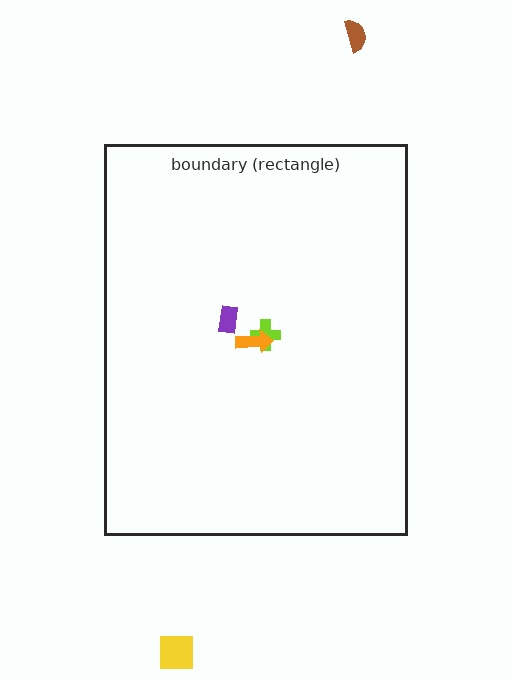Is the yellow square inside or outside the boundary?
Outside.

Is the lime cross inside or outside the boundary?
Inside.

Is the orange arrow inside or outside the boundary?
Inside.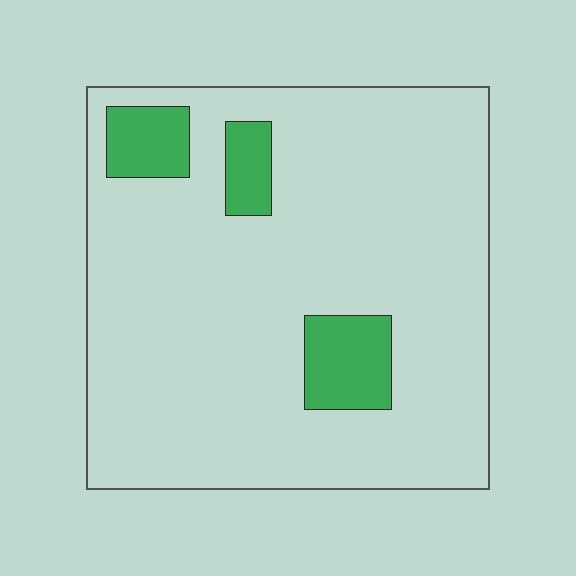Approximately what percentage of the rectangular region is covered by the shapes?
Approximately 10%.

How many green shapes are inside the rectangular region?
3.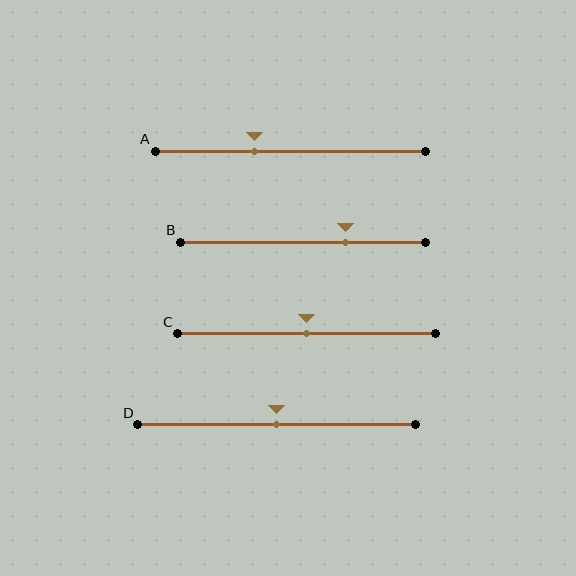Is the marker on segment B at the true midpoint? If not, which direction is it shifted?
No, the marker on segment B is shifted to the right by about 17% of the segment length.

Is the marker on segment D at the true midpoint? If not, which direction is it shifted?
Yes, the marker on segment D is at the true midpoint.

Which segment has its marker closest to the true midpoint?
Segment C has its marker closest to the true midpoint.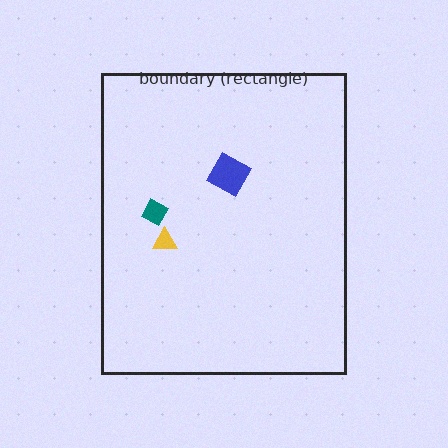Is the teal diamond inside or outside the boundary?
Inside.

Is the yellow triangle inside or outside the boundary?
Inside.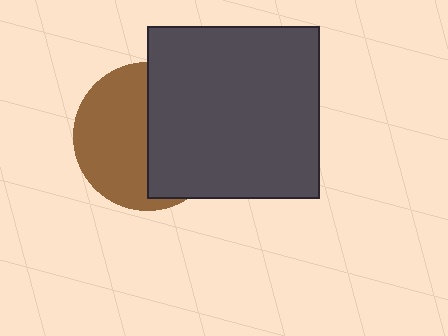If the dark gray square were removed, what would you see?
You would see the complete brown circle.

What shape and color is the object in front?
The object in front is a dark gray square.